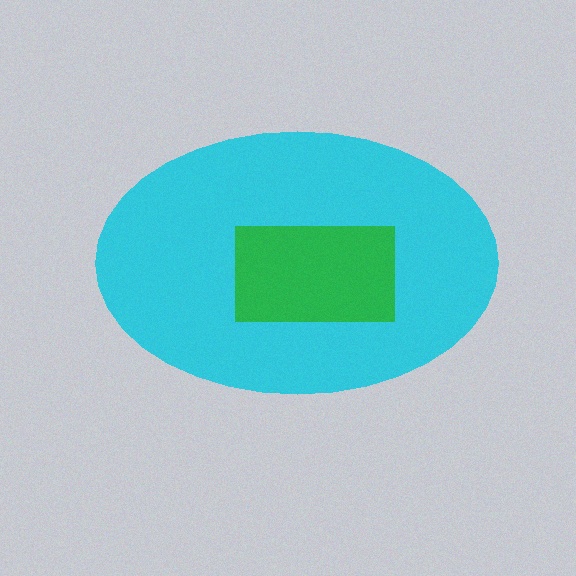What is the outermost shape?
The cyan ellipse.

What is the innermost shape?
The green rectangle.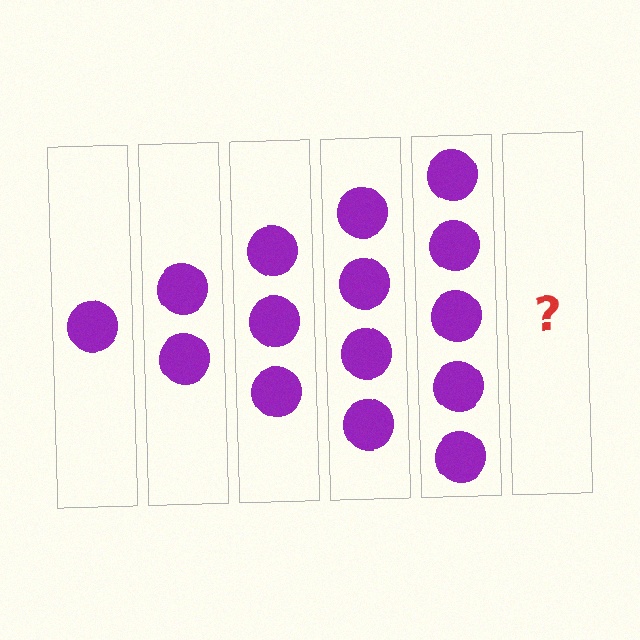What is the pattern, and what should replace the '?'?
The pattern is that each step adds one more circle. The '?' should be 6 circles.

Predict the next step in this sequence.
The next step is 6 circles.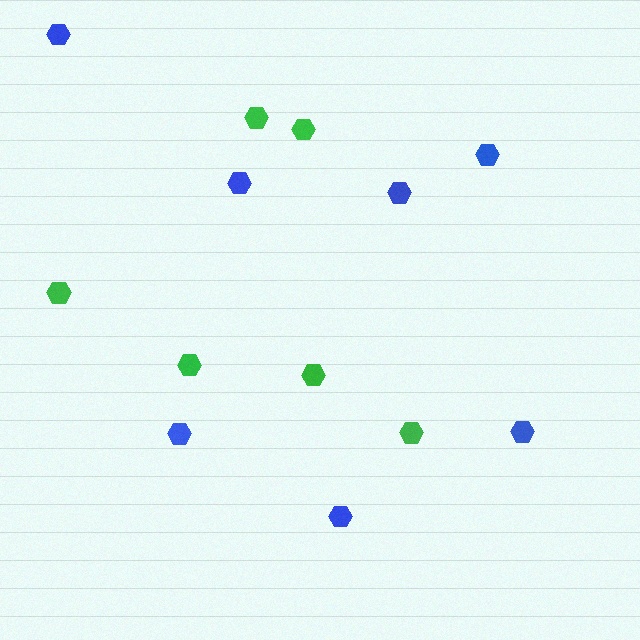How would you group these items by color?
There are 2 groups: one group of blue hexagons (7) and one group of green hexagons (6).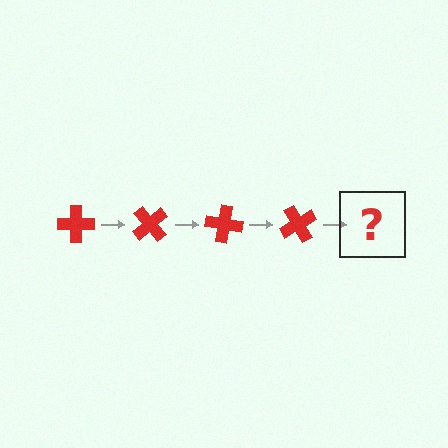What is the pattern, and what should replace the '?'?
The pattern is that the cross rotates 50 degrees each step. The '?' should be a red cross rotated 200 degrees.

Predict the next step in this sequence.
The next step is a red cross rotated 200 degrees.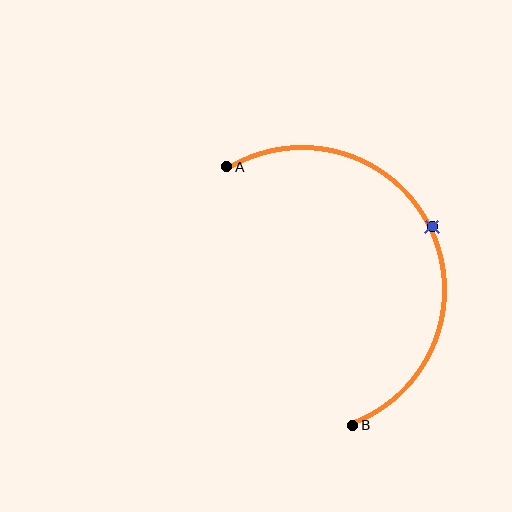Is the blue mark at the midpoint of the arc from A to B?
Yes. The blue mark lies on the arc at equal arc-length from both A and B — it is the arc midpoint.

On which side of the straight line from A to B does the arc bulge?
The arc bulges to the right of the straight line connecting A and B.